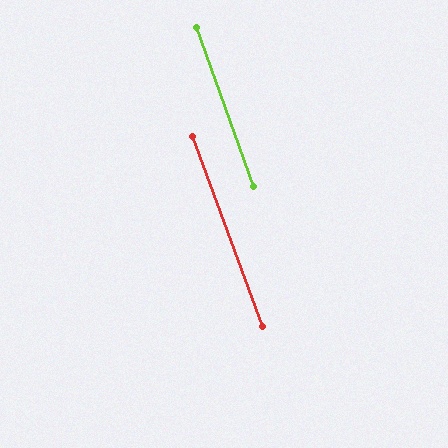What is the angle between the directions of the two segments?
Approximately 0 degrees.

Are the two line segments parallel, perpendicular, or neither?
Parallel — their directions differ by only 0.3°.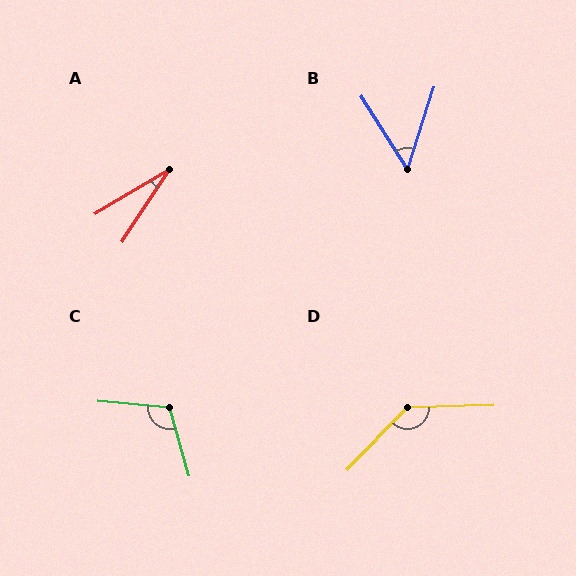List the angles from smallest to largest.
A (26°), B (50°), C (111°), D (135°).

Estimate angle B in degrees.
Approximately 50 degrees.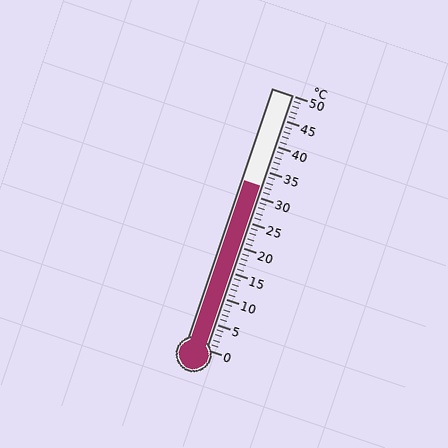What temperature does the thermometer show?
The thermometer shows approximately 32°C.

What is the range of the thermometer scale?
The thermometer scale ranges from 0°C to 50°C.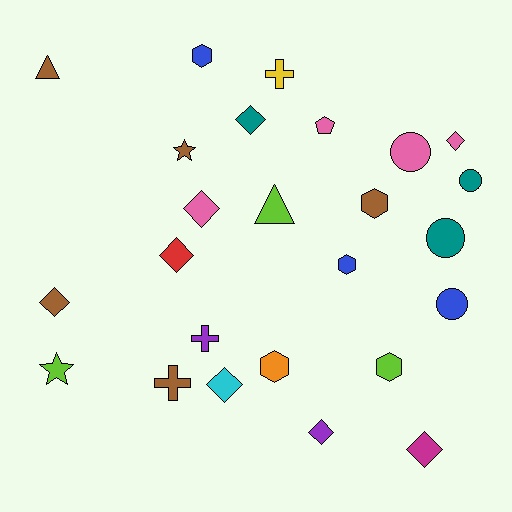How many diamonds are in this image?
There are 8 diamonds.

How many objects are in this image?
There are 25 objects.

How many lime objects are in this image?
There are 3 lime objects.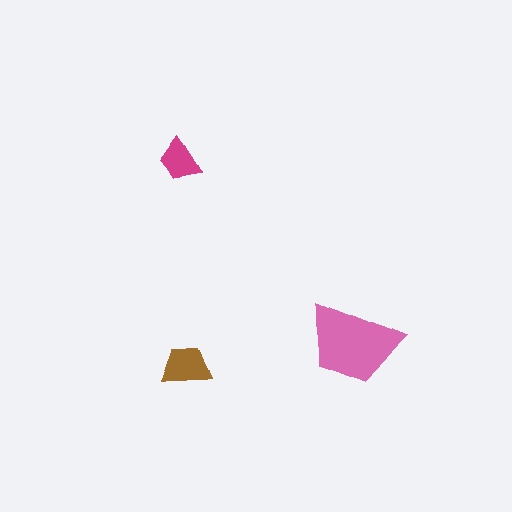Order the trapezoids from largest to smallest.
the pink one, the brown one, the magenta one.